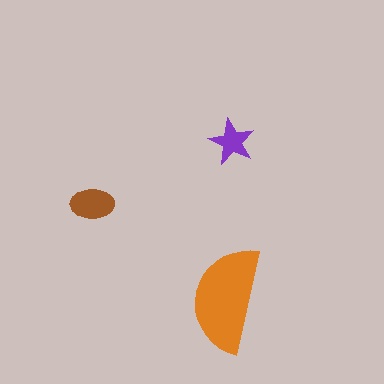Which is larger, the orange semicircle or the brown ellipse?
The orange semicircle.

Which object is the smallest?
The purple star.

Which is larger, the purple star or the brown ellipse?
The brown ellipse.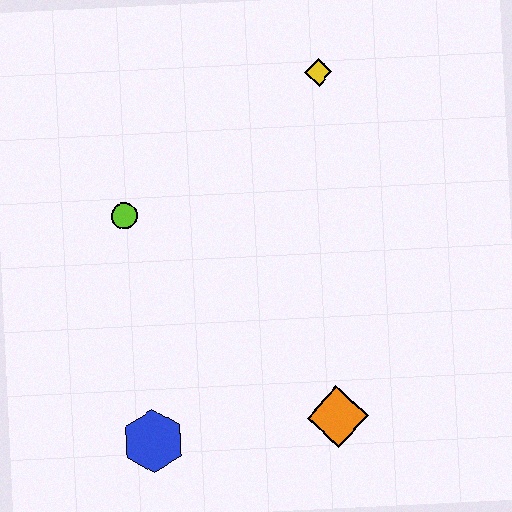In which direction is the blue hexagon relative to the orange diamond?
The blue hexagon is to the left of the orange diamond.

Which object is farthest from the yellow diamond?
The blue hexagon is farthest from the yellow diamond.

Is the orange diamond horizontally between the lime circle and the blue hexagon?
No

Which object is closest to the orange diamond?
The blue hexagon is closest to the orange diamond.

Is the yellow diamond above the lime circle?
Yes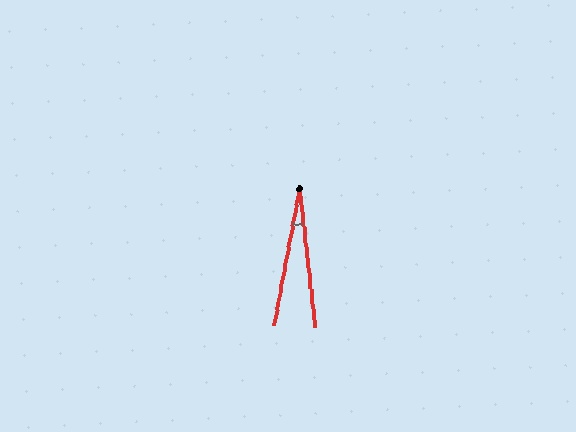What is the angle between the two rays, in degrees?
Approximately 17 degrees.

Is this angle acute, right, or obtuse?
It is acute.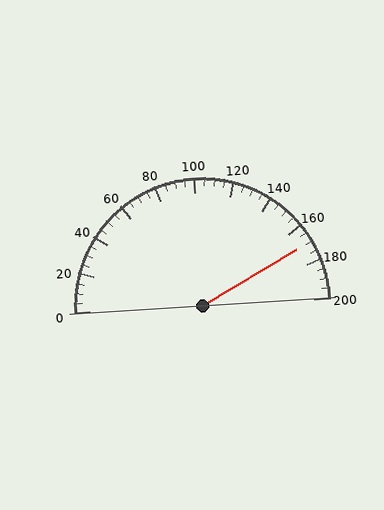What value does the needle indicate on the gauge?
The needle indicates approximately 170.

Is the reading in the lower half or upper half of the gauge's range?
The reading is in the upper half of the range (0 to 200).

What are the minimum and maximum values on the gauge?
The gauge ranges from 0 to 200.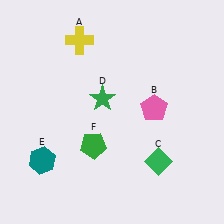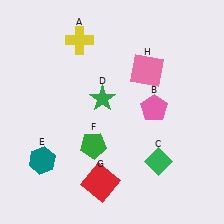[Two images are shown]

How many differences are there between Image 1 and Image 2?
There are 2 differences between the two images.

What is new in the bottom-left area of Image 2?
A red square (G) was added in the bottom-left area of Image 2.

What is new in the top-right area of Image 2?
A pink square (H) was added in the top-right area of Image 2.